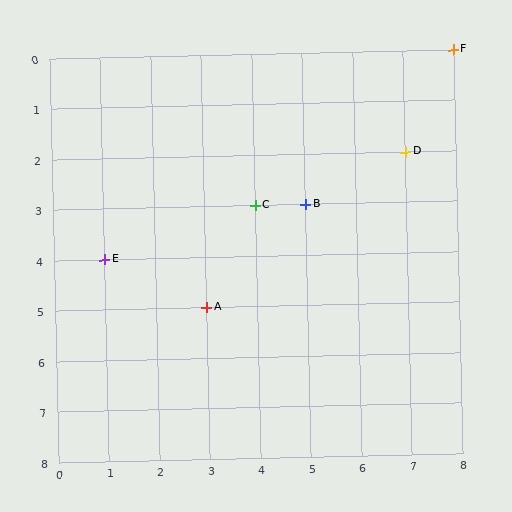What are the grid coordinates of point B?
Point B is at grid coordinates (5, 3).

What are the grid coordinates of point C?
Point C is at grid coordinates (4, 3).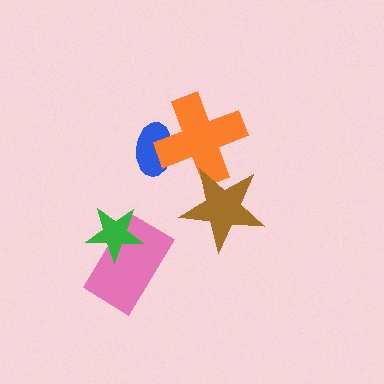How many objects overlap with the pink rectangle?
1 object overlaps with the pink rectangle.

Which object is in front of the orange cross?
The brown star is in front of the orange cross.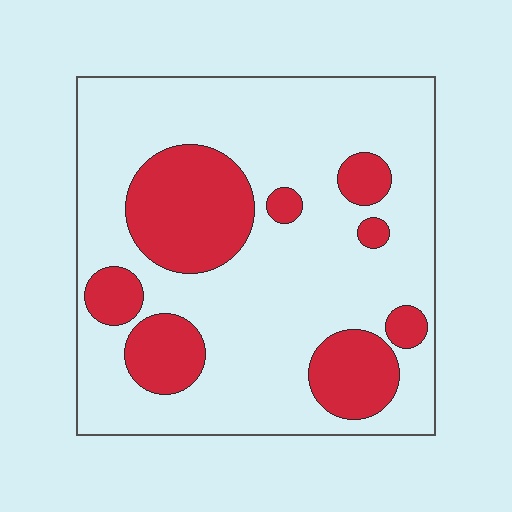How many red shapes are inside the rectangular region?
8.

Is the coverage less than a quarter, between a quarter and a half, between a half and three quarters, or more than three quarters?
Between a quarter and a half.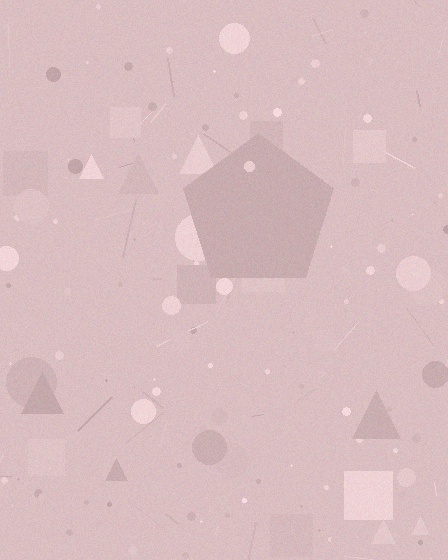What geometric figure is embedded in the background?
A pentagon is embedded in the background.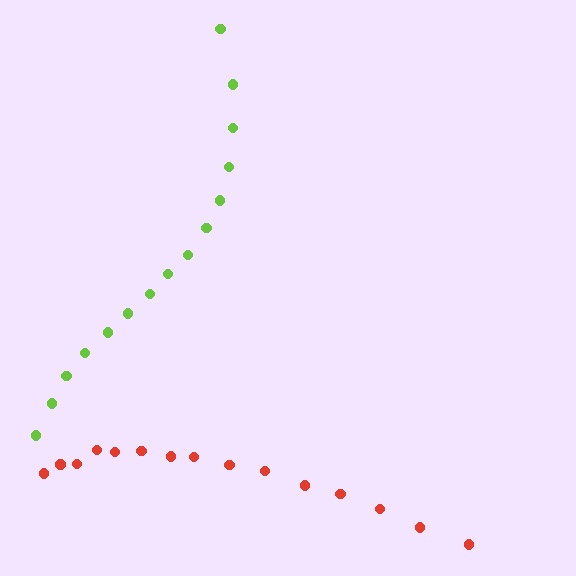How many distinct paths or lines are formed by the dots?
There are 2 distinct paths.